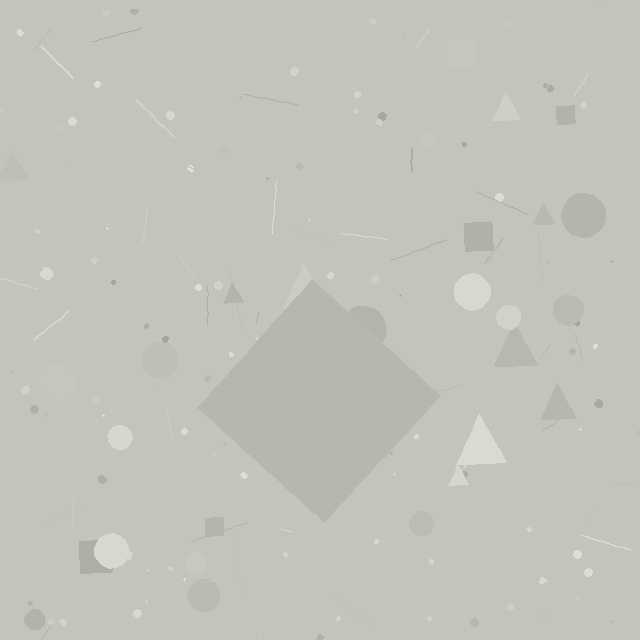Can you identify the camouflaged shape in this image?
The camouflaged shape is a diamond.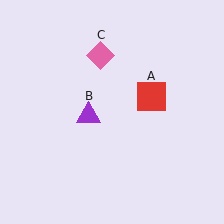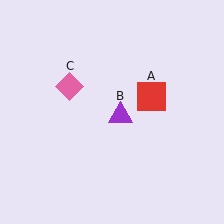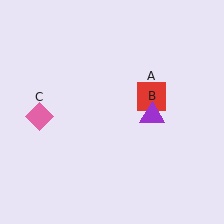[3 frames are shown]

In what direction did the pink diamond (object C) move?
The pink diamond (object C) moved down and to the left.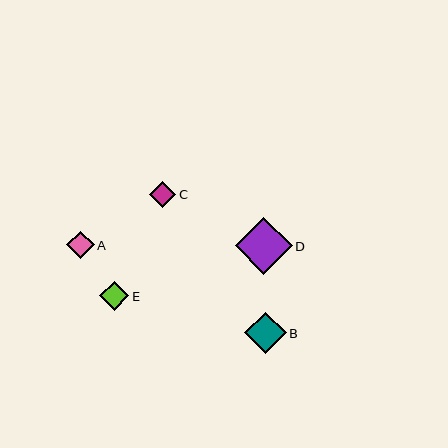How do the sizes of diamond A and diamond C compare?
Diamond A and diamond C are approximately the same size.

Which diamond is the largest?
Diamond D is the largest with a size of approximately 57 pixels.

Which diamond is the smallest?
Diamond C is the smallest with a size of approximately 26 pixels.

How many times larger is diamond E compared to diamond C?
Diamond E is approximately 1.1 times the size of diamond C.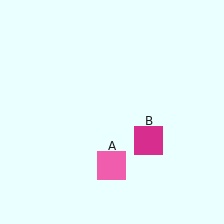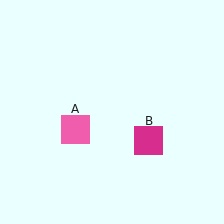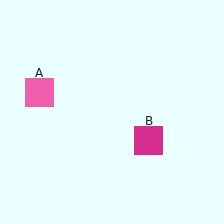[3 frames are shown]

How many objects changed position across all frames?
1 object changed position: pink square (object A).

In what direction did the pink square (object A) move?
The pink square (object A) moved up and to the left.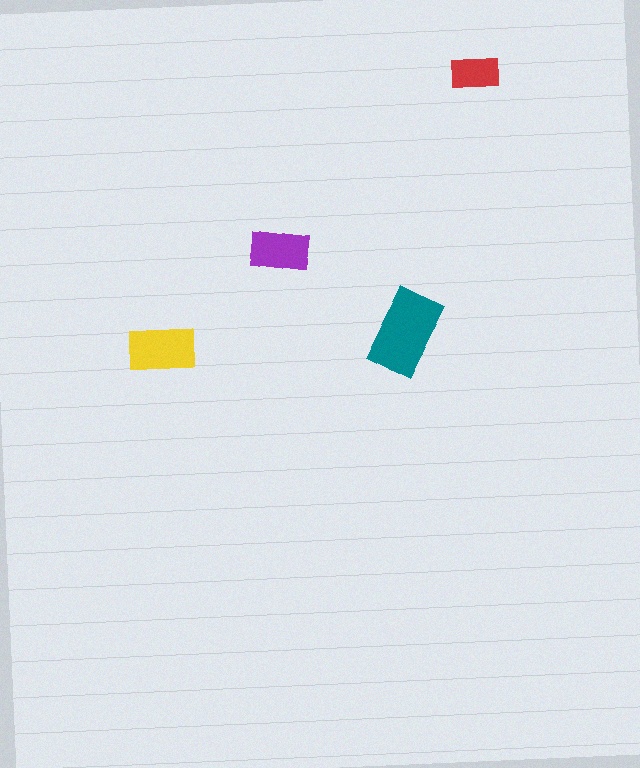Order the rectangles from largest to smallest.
the teal one, the yellow one, the purple one, the red one.